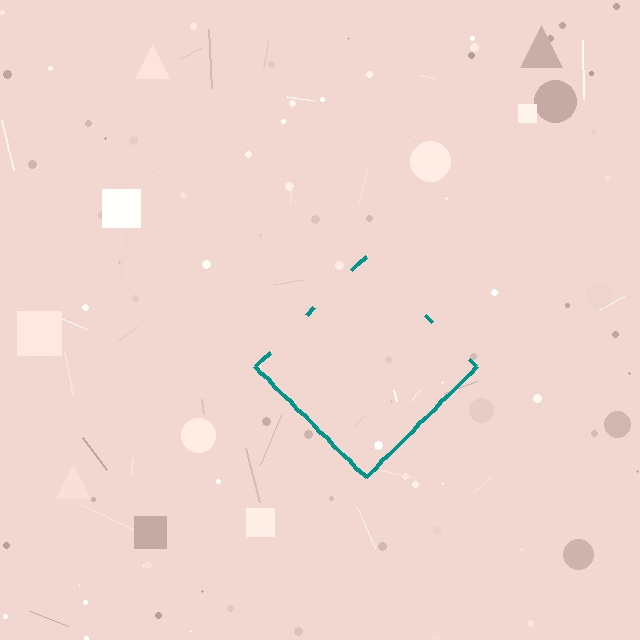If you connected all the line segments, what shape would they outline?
They would outline a diamond.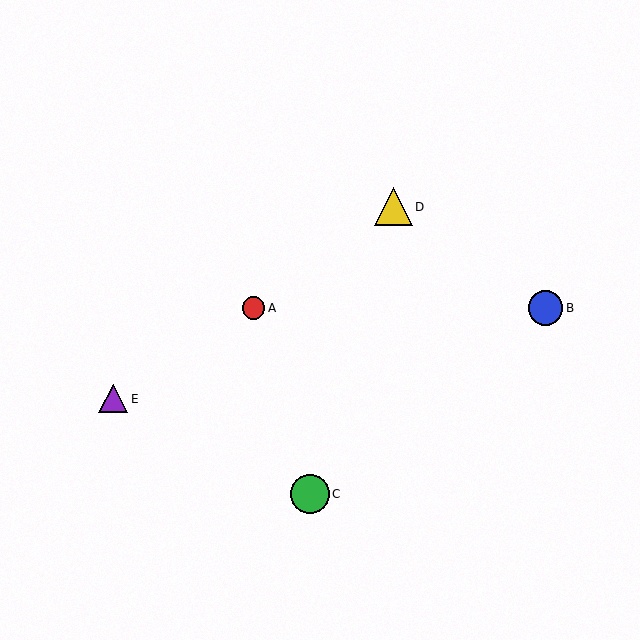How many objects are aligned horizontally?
2 objects (A, B) are aligned horizontally.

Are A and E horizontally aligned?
No, A is at y≈308 and E is at y≈399.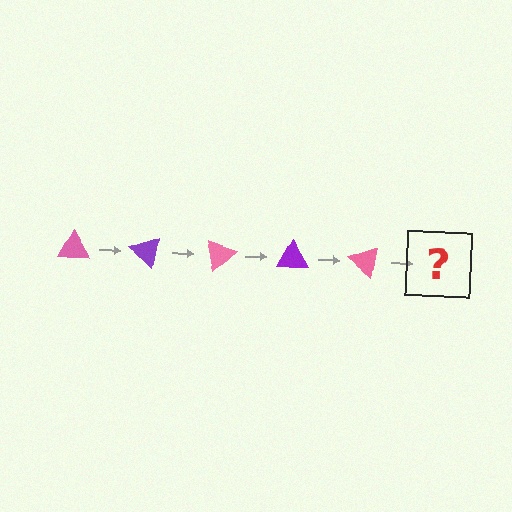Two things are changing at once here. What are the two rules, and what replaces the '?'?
The two rules are that it rotates 40 degrees each step and the color cycles through pink and purple. The '?' should be a purple triangle, rotated 200 degrees from the start.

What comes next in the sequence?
The next element should be a purple triangle, rotated 200 degrees from the start.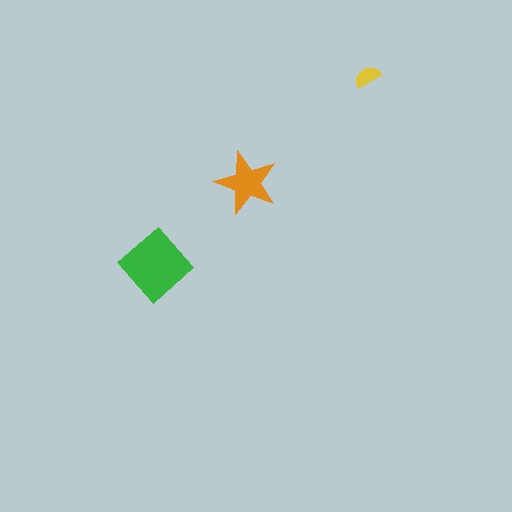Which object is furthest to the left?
The green diamond is leftmost.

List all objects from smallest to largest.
The yellow semicircle, the orange star, the green diamond.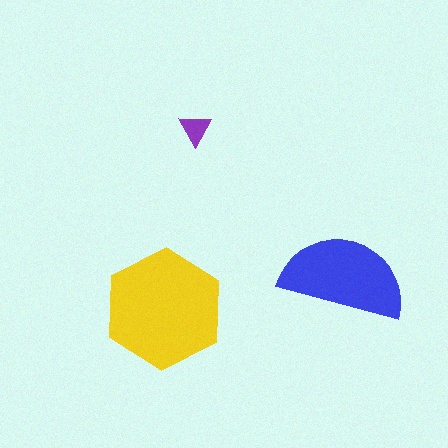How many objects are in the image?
There are 3 objects in the image.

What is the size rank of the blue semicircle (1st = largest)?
2nd.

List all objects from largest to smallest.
The yellow hexagon, the blue semicircle, the purple triangle.